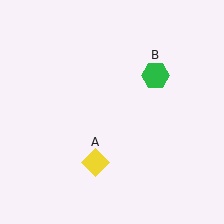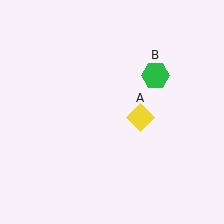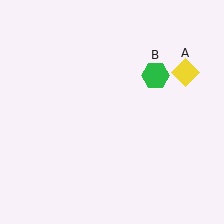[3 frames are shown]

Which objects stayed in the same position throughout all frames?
Green hexagon (object B) remained stationary.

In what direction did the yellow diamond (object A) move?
The yellow diamond (object A) moved up and to the right.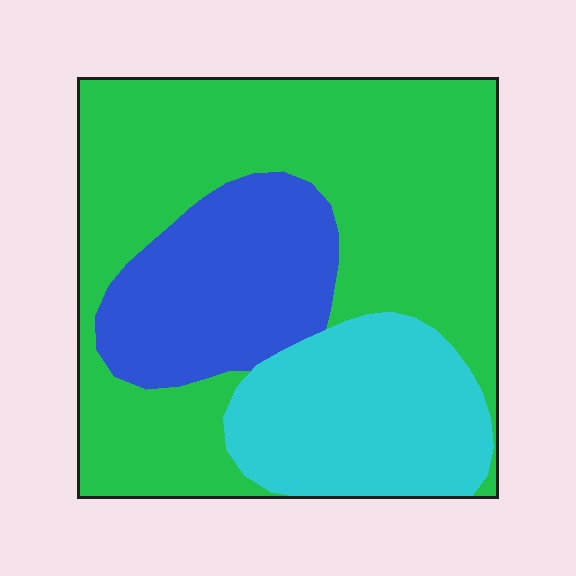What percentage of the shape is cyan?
Cyan covers roughly 20% of the shape.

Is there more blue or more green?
Green.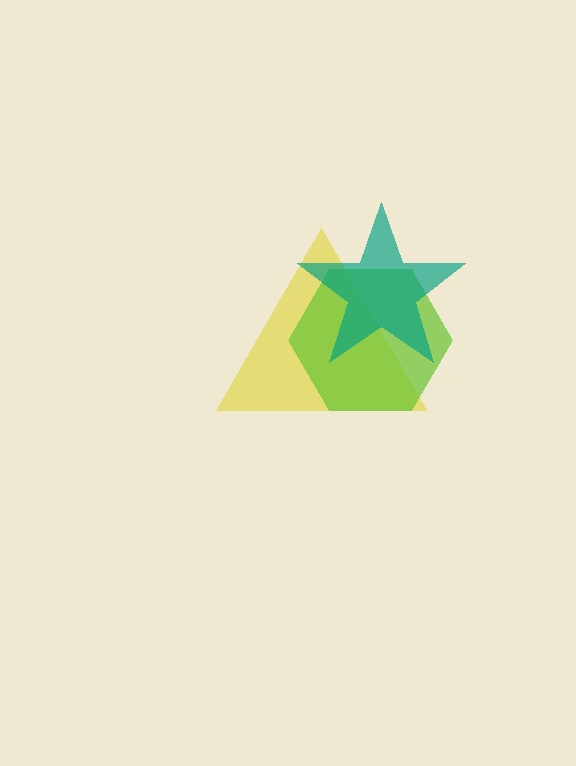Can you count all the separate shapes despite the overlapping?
Yes, there are 3 separate shapes.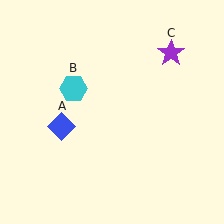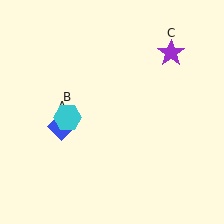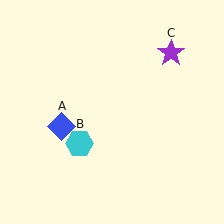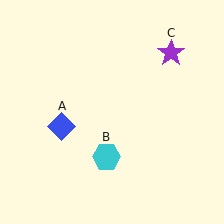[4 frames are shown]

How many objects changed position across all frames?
1 object changed position: cyan hexagon (object B).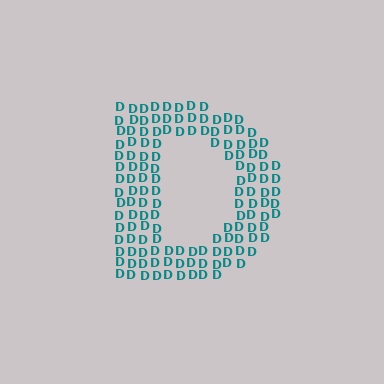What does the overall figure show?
The overall figure shows the letter D.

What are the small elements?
The small elements are letter D's.